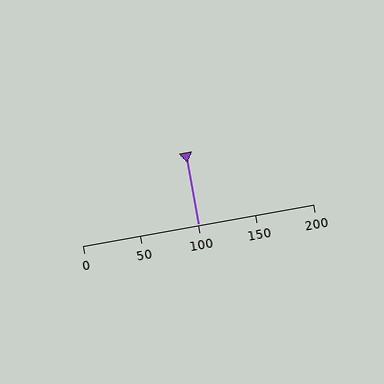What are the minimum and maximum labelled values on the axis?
The axis runs from 0 to 200.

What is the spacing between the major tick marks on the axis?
The major ticks are spaced 50 apart.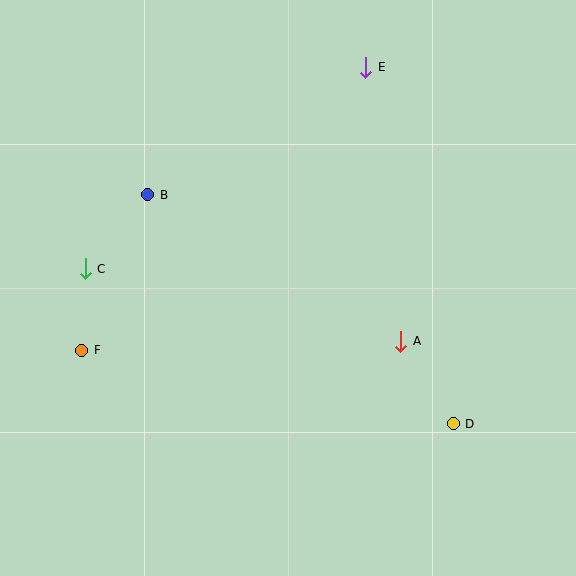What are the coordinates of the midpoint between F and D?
The midpoint between F and D is at (267, 387).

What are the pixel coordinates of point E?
Point E is at (366, 67).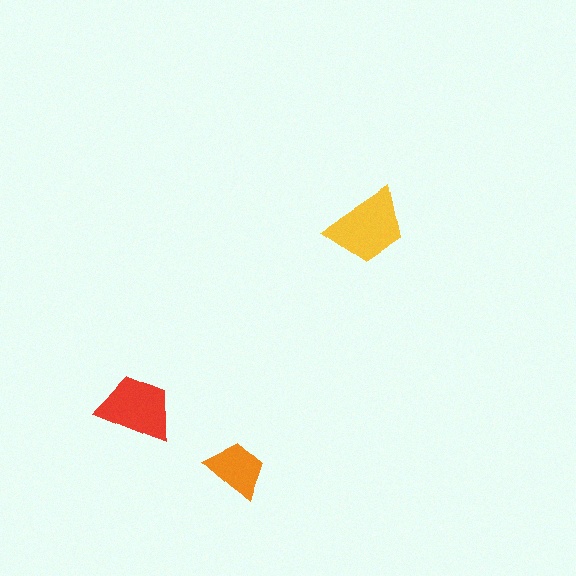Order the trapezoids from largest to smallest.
the yellow one, the red one, the orange one.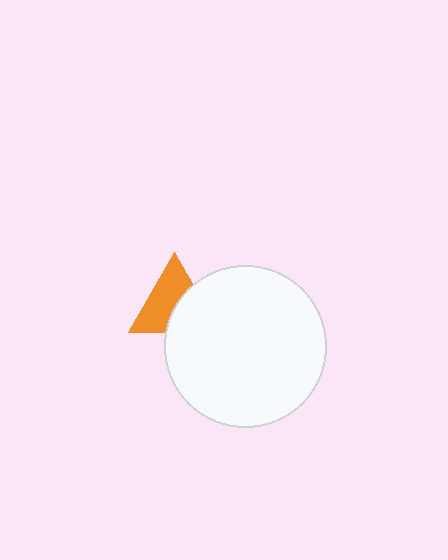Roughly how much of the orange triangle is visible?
About half of it is visible (roughly 59%).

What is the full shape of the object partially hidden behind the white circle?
The partially hidden object is an orange triangle.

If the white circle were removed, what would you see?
You would see the complete orange triangle.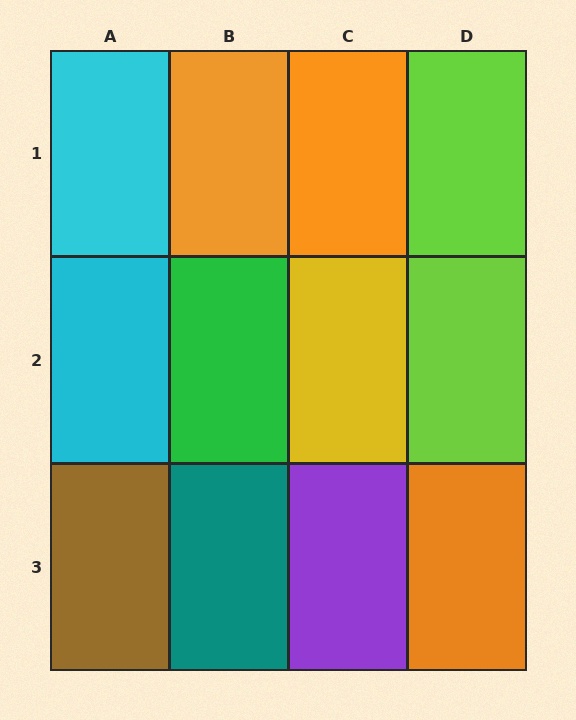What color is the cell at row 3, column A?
Brown.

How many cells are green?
1 cell is green.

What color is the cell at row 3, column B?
Teal.